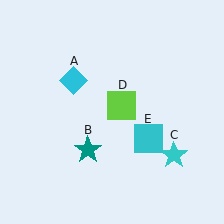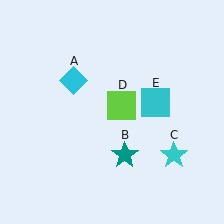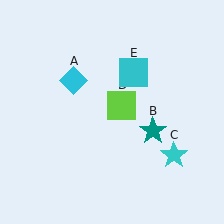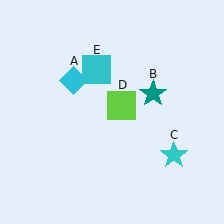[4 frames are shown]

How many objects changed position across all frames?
2 objects changed position: teal star (object B), cyan square (object E).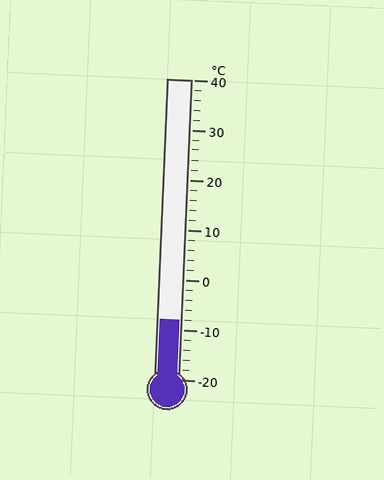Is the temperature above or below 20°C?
The temperature is below 20°C.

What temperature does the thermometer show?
The thermometer shows approximately -8°C.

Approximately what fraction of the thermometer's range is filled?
The thermometer is filled to approximately 20% of its range.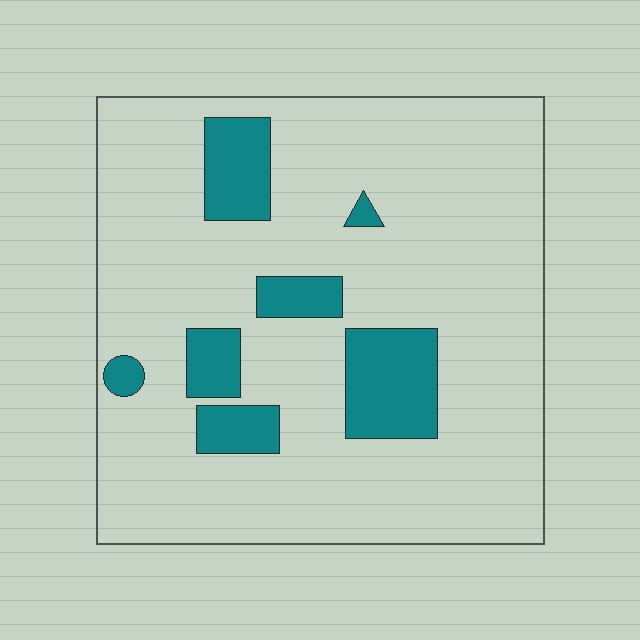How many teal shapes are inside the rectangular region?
7.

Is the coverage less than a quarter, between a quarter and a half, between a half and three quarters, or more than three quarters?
Less than a quarter.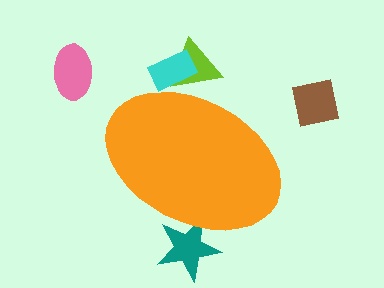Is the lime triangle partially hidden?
Yes, the lime triangle is partially hidden behind the orange ellipse.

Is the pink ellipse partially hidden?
No, the pink ellipse is fully visible.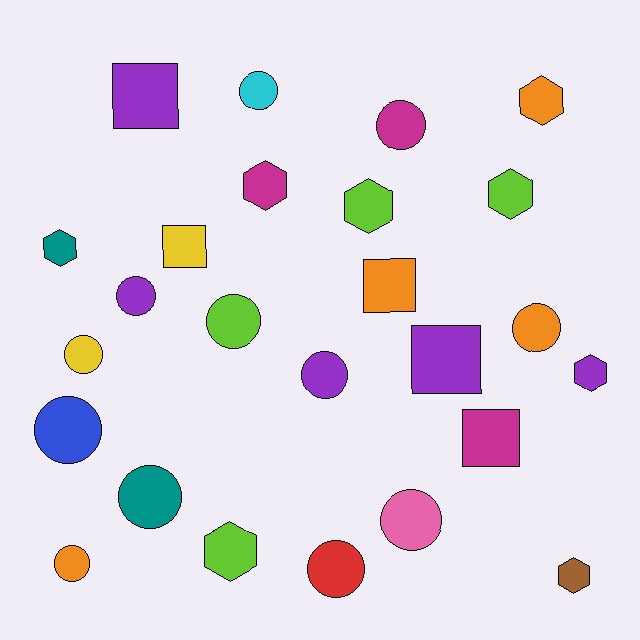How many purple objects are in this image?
There are 5 purple objects.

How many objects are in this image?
There are 25 objects.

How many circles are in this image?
There are 12 circles.